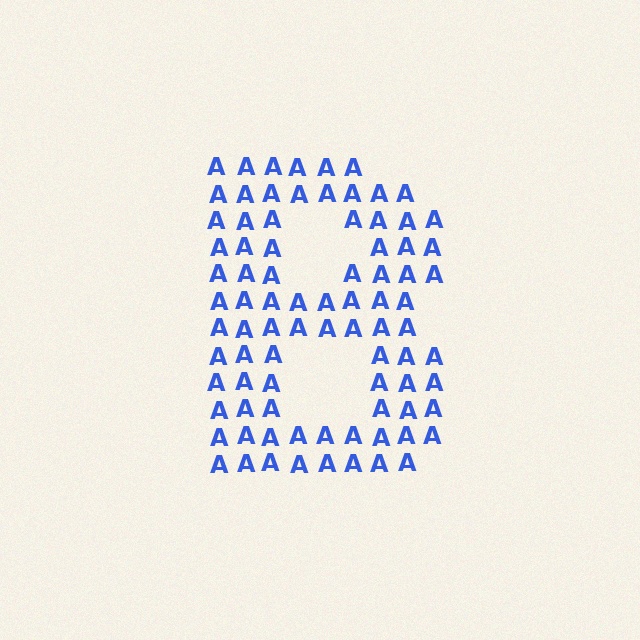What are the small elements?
The small elements are letter A's.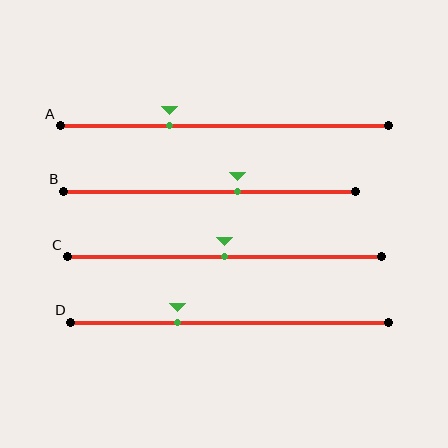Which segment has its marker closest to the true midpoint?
Segment C has its marker closest to the true midpoint.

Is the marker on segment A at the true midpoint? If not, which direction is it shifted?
No, the marker on segment A is shifted to the left by about 17% of the segment length.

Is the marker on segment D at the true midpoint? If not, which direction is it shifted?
No, the marker on segment D is shifted to the left by about 16% of the segment length.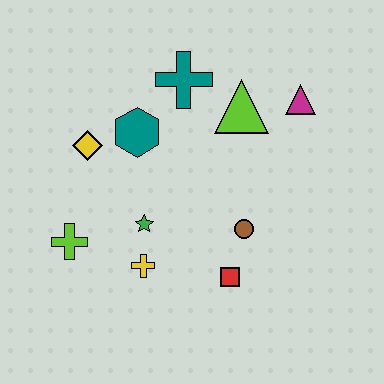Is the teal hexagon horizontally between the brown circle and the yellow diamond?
Yes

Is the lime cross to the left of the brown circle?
Yes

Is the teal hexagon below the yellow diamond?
No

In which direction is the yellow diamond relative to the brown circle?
The yellow diamond is to the left of the brown circle.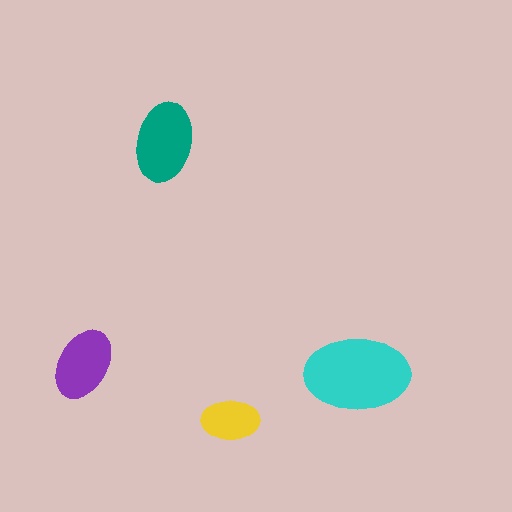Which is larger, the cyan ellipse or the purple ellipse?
The cyan one.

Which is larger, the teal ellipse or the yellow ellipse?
The teal one.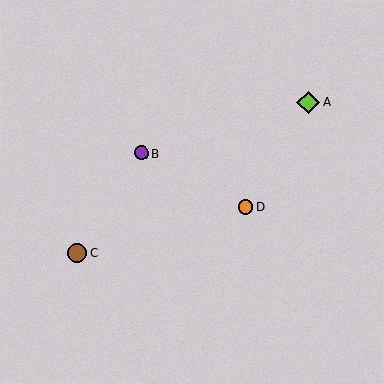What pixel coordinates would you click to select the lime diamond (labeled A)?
Click at (308, 103) to select the lime diamond A.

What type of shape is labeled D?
Shape D is an orange circle.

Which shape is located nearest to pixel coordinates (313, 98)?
The lime diamond (labeled A) at (308, 103) is nearest to that location.